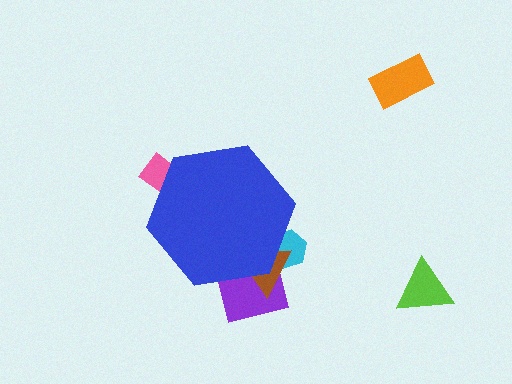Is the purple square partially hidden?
Yes, the purple square is partially hidden behind the blue hexagon.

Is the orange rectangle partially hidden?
No, the orange rectangle is fully visible.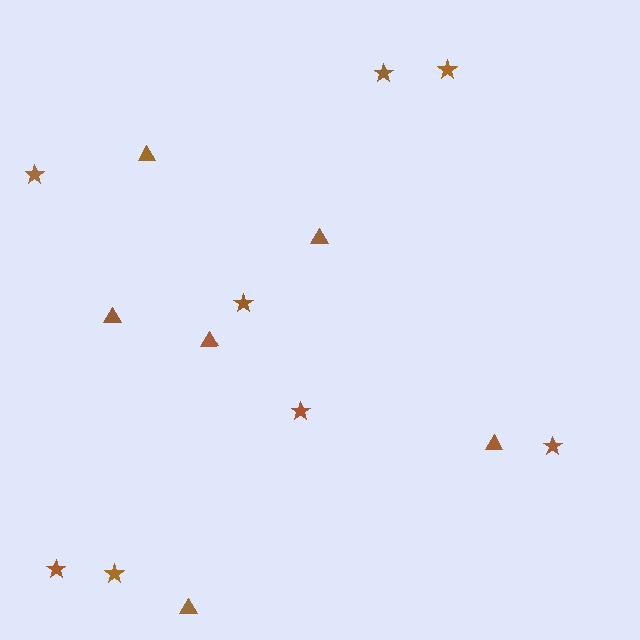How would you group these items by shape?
There are 2 groups: one group of triangles (6) and one group of stars (8).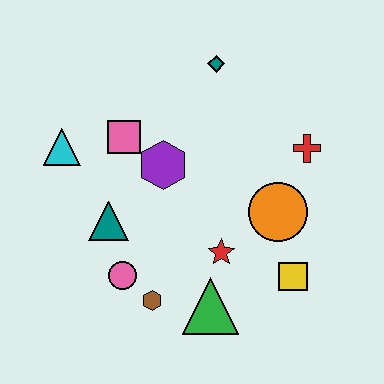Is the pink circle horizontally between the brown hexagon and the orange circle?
No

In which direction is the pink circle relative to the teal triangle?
The pink circle is below the teal triangle.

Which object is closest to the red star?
The green triangle is closest to the red star.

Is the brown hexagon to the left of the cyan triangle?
No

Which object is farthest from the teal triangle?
The red cross is farthest from the teal triangle.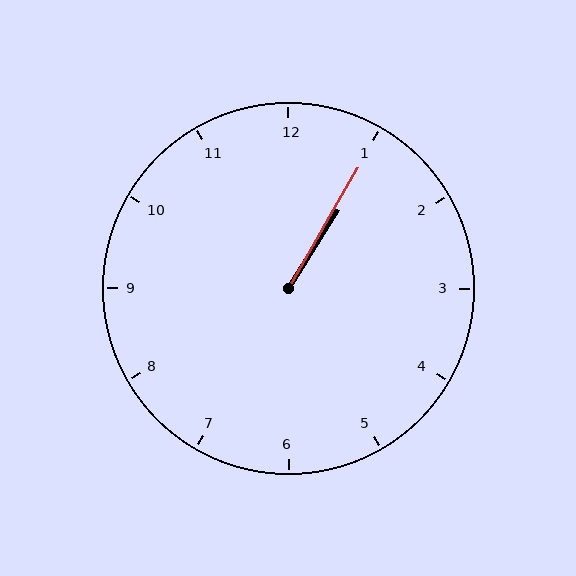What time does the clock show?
1:05.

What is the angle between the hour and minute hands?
Approximately 2 degrees.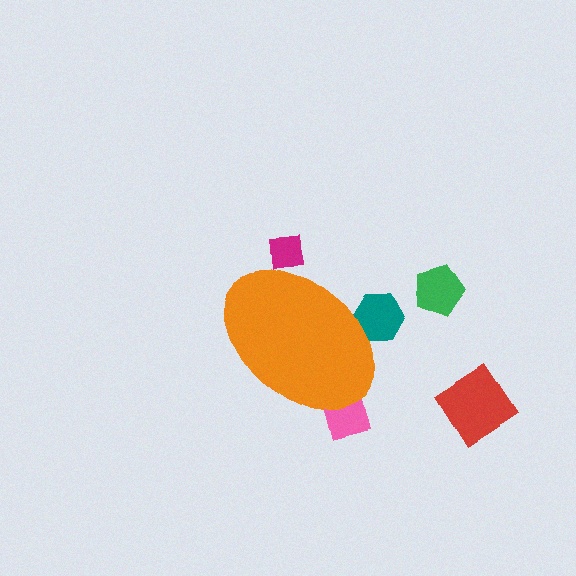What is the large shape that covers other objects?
An orange ellipse.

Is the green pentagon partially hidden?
No, the green pentagon is fully visible.